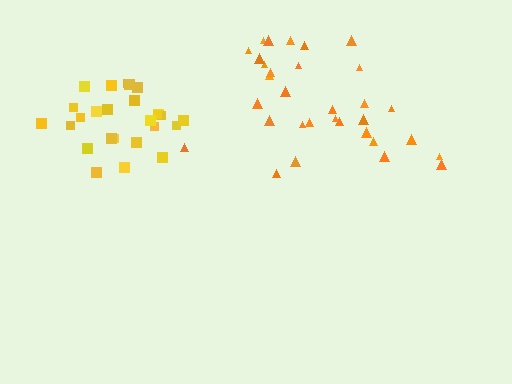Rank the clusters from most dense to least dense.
yellow, orange.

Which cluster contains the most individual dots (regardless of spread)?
Orange (33).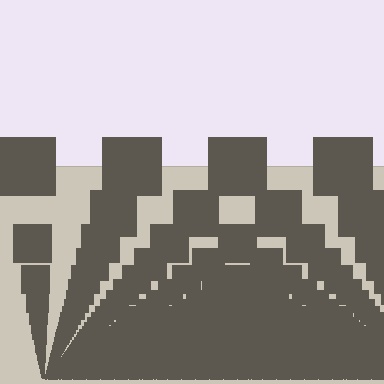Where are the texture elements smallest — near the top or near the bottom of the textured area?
Near the bottom.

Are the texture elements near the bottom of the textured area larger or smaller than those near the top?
Smaller. The gradient is inverted — elements near the bottom are smaller and denser.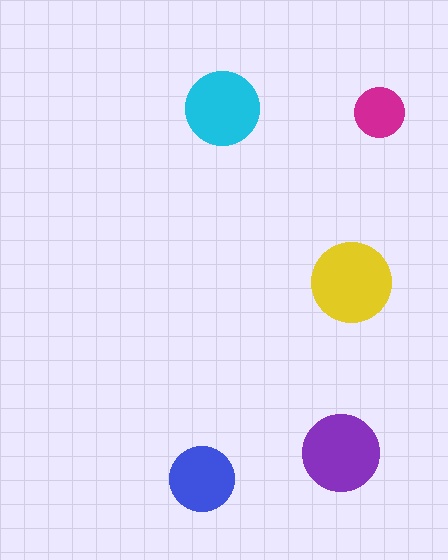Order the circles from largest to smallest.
the yellow one, the purple one, the cyan one, the blue one, the magenta one.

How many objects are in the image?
There are 5 objects in the image.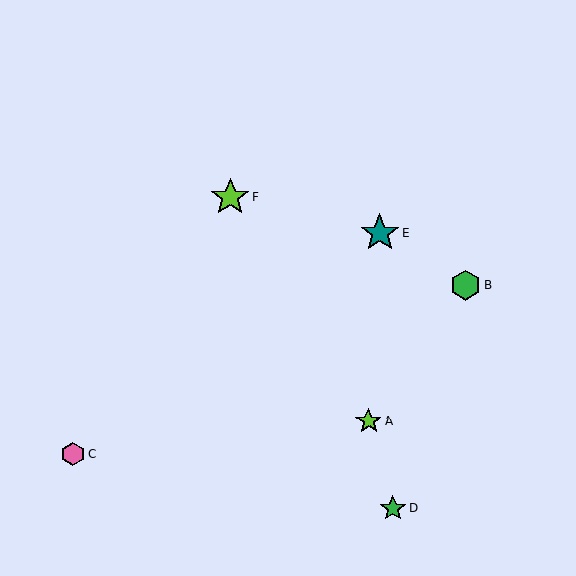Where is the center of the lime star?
The center of the lime star is at (230, 197).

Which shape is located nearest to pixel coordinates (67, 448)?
The pink hexagon (labeled C) at (72, 454) is nearest to that location.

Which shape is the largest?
The teal star (labeled E) is the largest.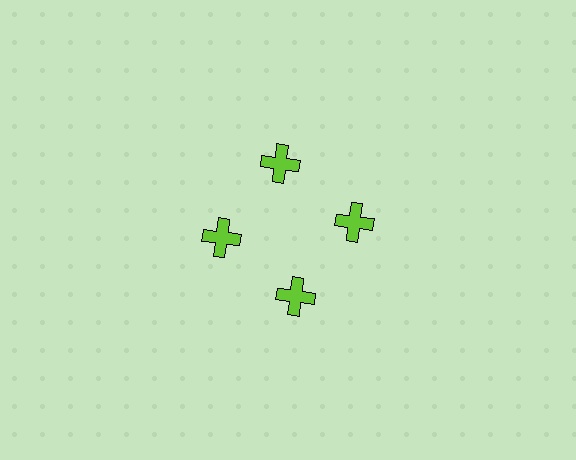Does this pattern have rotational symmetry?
Yes, this pattern has 4-fold rotational symmetry. It looks the same after rotating 90 degrees around the center.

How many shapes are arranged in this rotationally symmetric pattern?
There are 4 shapes, arranged in 4 groups of 1.